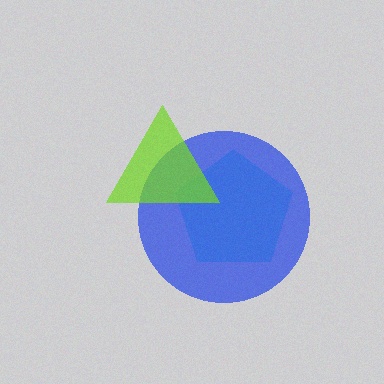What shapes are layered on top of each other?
The layered shapes are: a cyan pentagon, a blue circle, a lime triangle.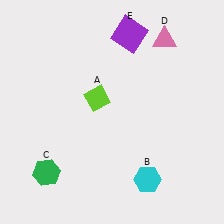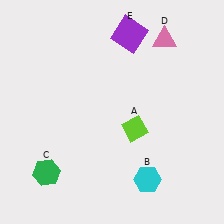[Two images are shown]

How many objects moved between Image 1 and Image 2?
1 object moved between the two images.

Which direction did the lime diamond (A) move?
The lime diamond (A) moved right.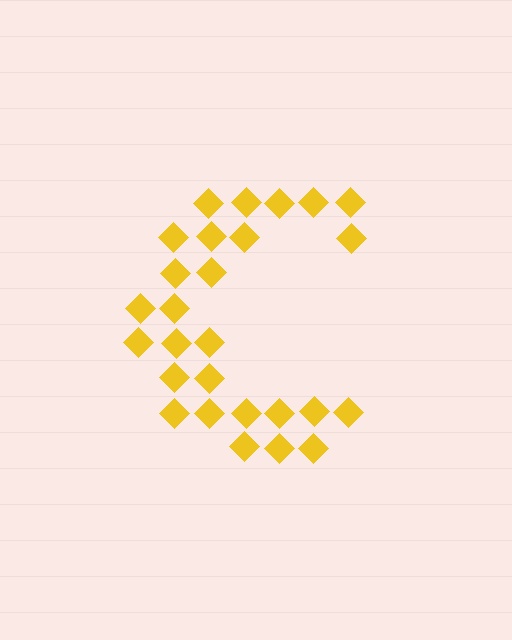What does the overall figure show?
The overall figure shows the letter C.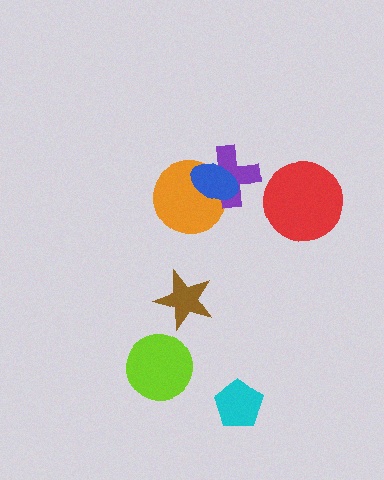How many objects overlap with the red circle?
0 objects overlap with the red circle.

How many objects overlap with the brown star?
0 objects overlap with the brown star.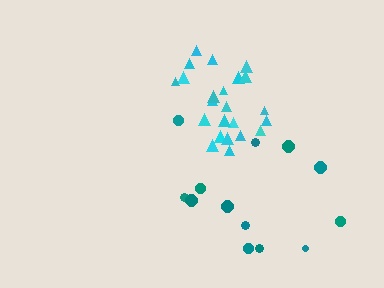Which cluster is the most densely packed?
Cyan.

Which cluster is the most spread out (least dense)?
Teal.